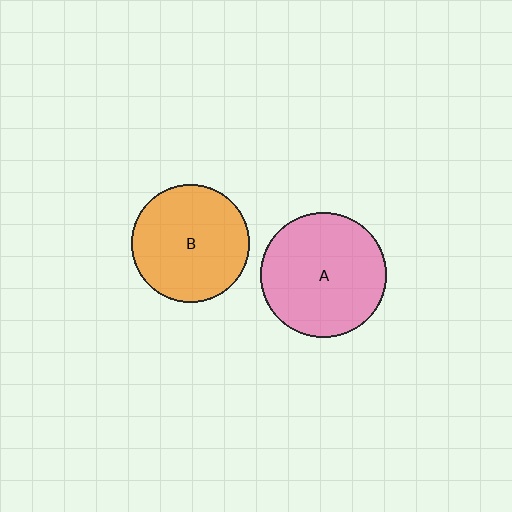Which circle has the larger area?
Circle A (pink).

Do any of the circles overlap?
No, none of the circles overlap.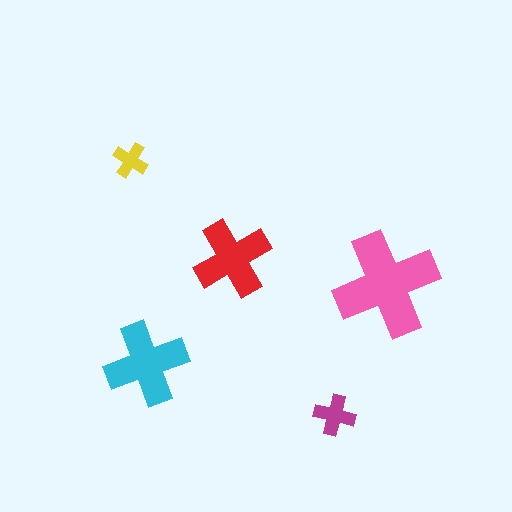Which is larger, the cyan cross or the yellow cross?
The cyan one.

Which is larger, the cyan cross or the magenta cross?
The cyan one.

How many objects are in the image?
There are 5 objects in the image.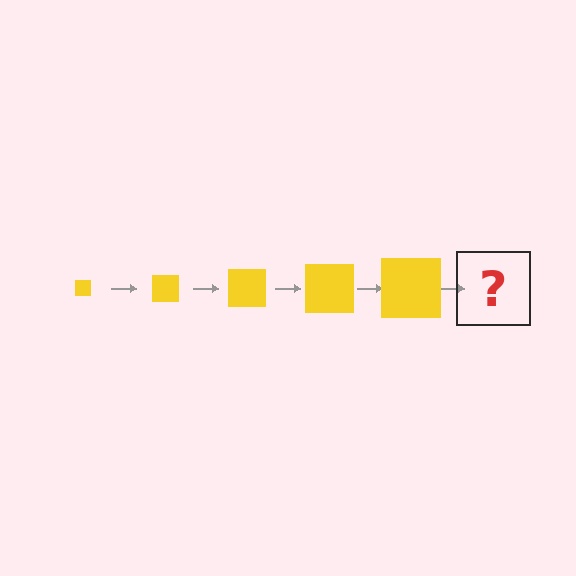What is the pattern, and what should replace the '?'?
The pattern is that the square gets progressively larger each step. The '?' should be a yellow square, larger than the previous one.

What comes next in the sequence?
The next element should be a yellow square, larger than the previous one.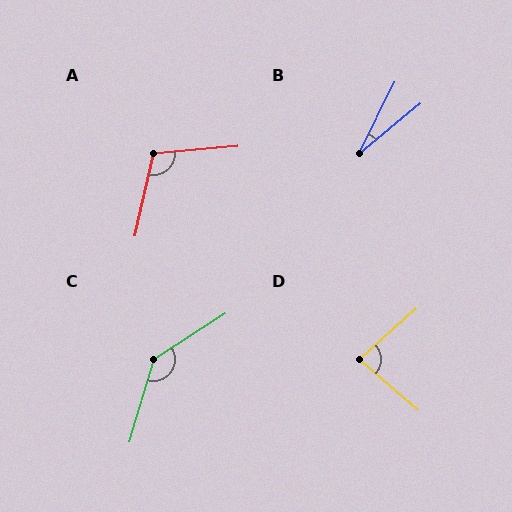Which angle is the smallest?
B, at approximately 24 degrees.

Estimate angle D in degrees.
Approximately 83 degrees.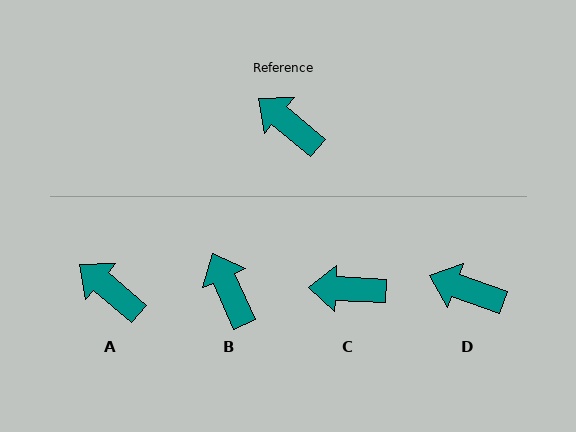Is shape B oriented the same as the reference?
No, it is off by about 26 degrees.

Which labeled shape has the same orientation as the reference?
A.